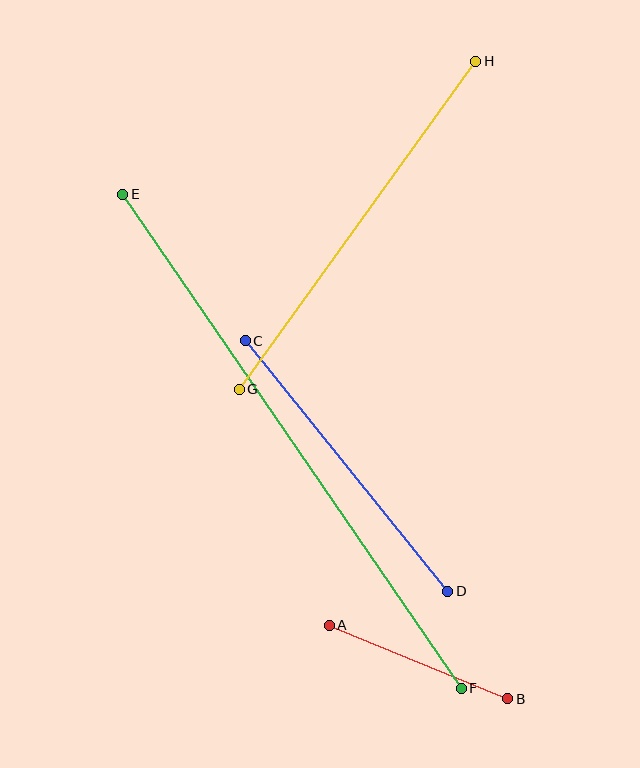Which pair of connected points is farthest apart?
Points E and F are farthest apart.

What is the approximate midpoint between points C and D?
The midpoint is at approximately (347, 466) pixels.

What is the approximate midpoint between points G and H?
The midpoint is at approximately (357, 225) pixels.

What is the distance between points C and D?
The distance is approximately 322 pixels.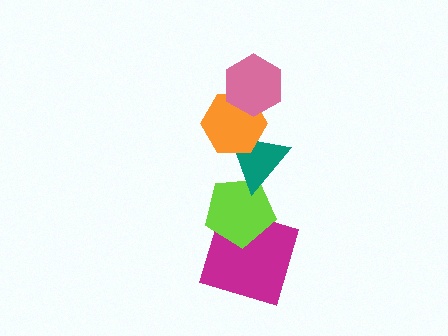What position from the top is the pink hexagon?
The pink hexagon is 1st from the top.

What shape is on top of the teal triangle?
The orange hexagon is on top of the teal triangle.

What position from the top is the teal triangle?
The teal triangle is 3rd from the top.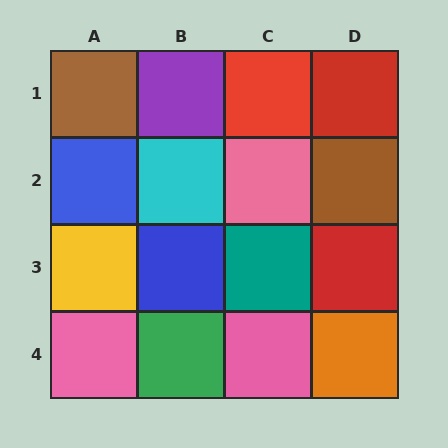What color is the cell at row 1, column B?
Purple.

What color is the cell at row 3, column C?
Teal.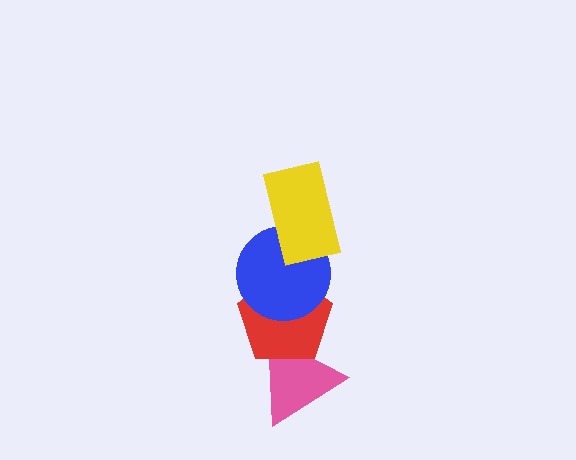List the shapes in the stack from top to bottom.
From top to bottom: the yellow rectangle, the blue circle, the red pentagon, the pink triangle.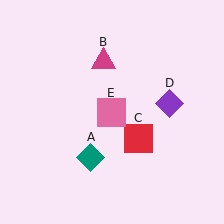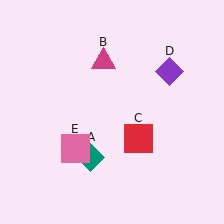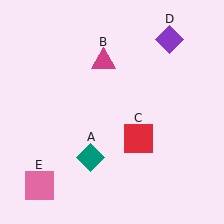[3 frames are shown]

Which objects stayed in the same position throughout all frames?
Teal diamond (object A) and magenta triangle (object B) and red square (object C) remained stationary.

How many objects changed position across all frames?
2 objects changed position: purple diamond (object D), pink square (object E).